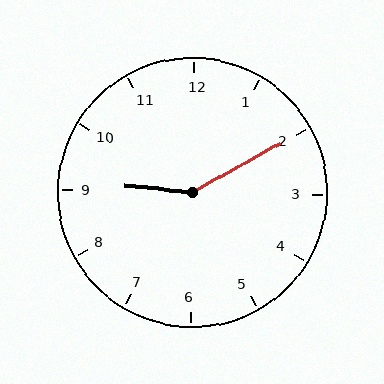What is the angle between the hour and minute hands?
Approximately 145 degrees.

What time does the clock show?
9:10.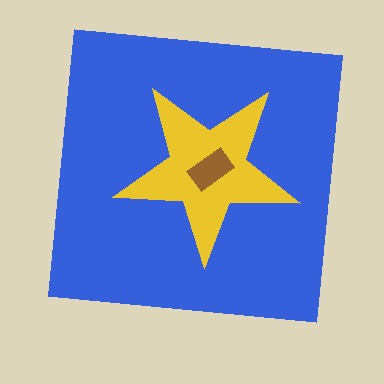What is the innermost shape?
The brown rectangle.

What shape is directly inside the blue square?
The yellow star.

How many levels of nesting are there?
3.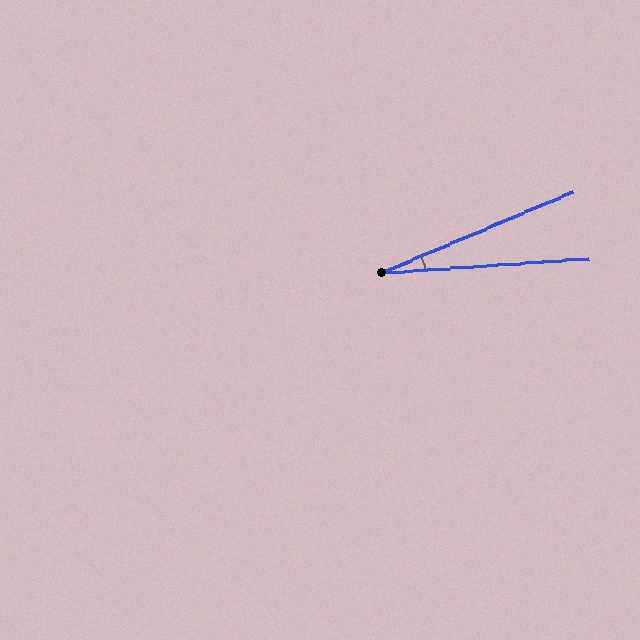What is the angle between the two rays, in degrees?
Approximately 19 degrees.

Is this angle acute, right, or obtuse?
It is acute.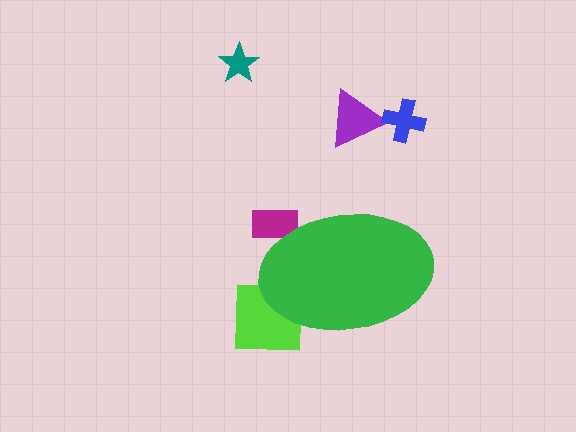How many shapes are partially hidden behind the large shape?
2 shapes are partially hidden.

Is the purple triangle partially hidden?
No, the purple triangle is fully visible.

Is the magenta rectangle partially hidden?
Yes, the magenta rectangle is partially hidden behind the green ellipse.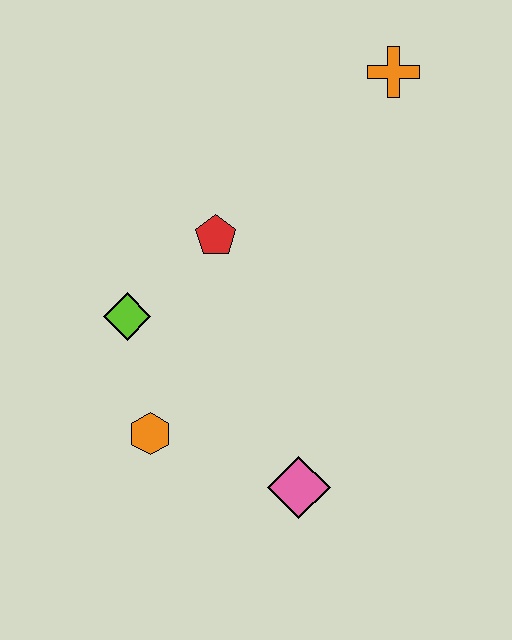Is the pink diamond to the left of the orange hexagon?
No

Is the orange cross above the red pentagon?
Yes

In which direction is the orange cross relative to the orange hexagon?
The orange cross is above the orange hexagon.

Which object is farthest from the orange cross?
The orange hexagon is farthest from the orange cross.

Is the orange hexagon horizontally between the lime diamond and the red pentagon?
Yes